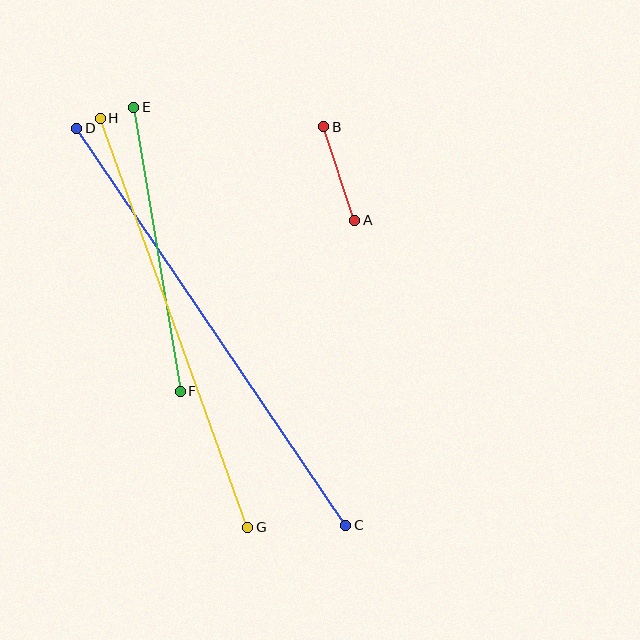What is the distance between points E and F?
The distance is approximately 288 pixels.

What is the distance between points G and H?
The distance is approximately 435 pixels.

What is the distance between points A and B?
The distance is approximately 99 pixels.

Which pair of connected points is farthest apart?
Points C and D are farthest apart.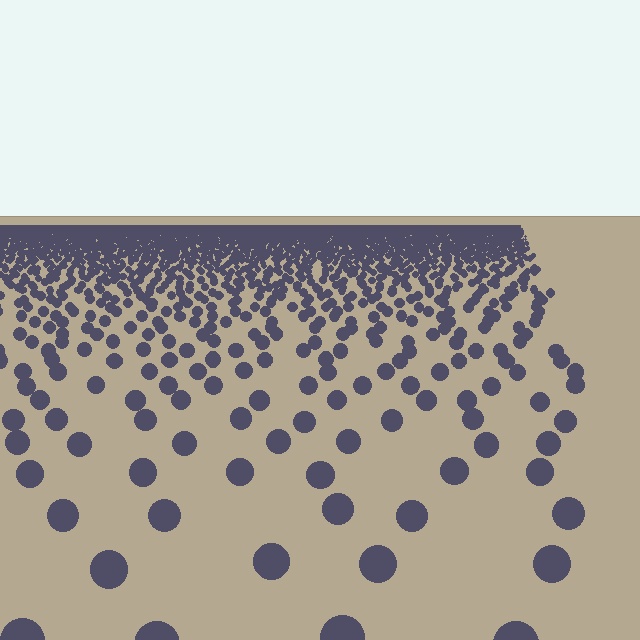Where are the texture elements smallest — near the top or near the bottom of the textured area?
Near the top.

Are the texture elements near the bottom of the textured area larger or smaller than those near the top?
Larger. Near the bottom, elements are closer to the viewer and appear at a bigger on-screen size.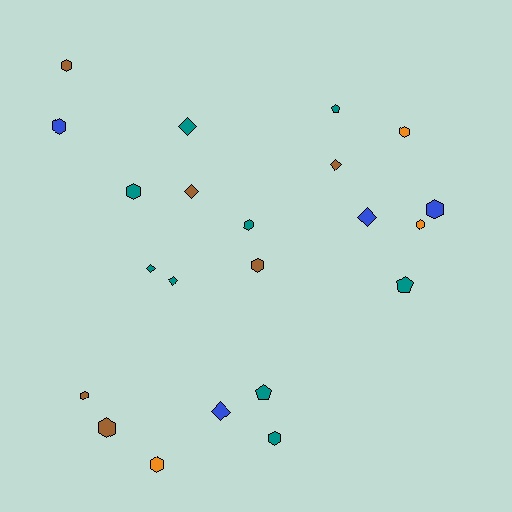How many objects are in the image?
There are 22 objects.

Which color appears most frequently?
Teal, with 9 objects.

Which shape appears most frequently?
Hexagon, with 12 objects.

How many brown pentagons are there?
There are no brown pentagons.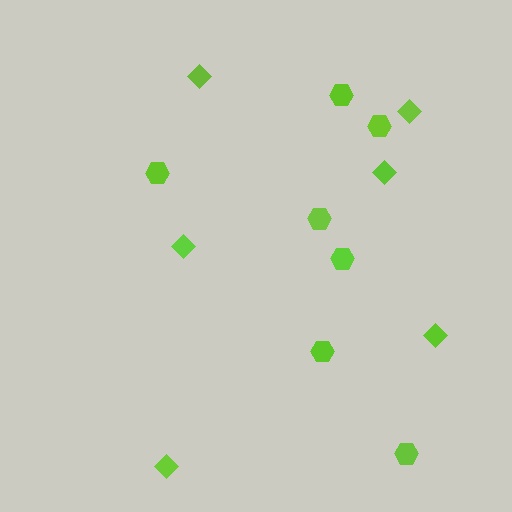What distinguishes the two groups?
There are 2 groups: one group of diamonds (6) and one group of hexagons (7).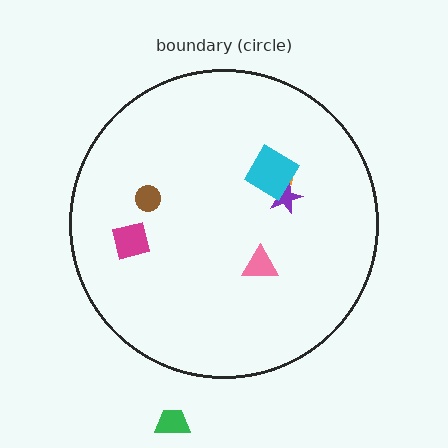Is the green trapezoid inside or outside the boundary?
Outside.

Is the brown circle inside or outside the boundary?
Inside.